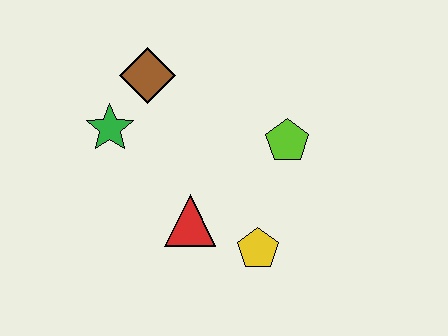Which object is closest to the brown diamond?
The green star is closest to the brown diamond.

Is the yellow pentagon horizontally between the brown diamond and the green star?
No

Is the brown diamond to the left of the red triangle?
Yes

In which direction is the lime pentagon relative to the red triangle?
The lime pentagon is to the right of the red triangle.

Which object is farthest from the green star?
The yellow pentagon is farthest from the green star.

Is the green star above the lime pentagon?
Yes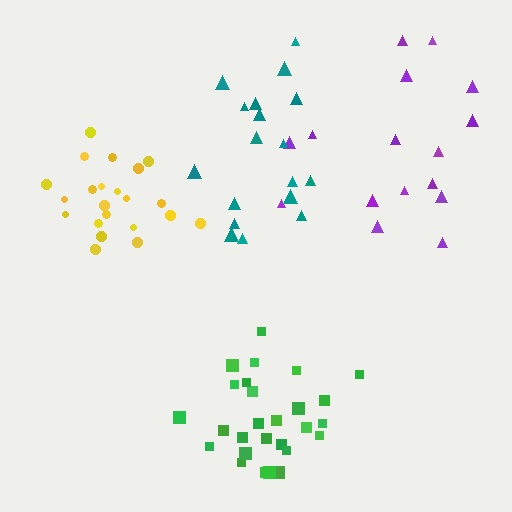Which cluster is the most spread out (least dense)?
Purple.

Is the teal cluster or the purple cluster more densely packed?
Teal.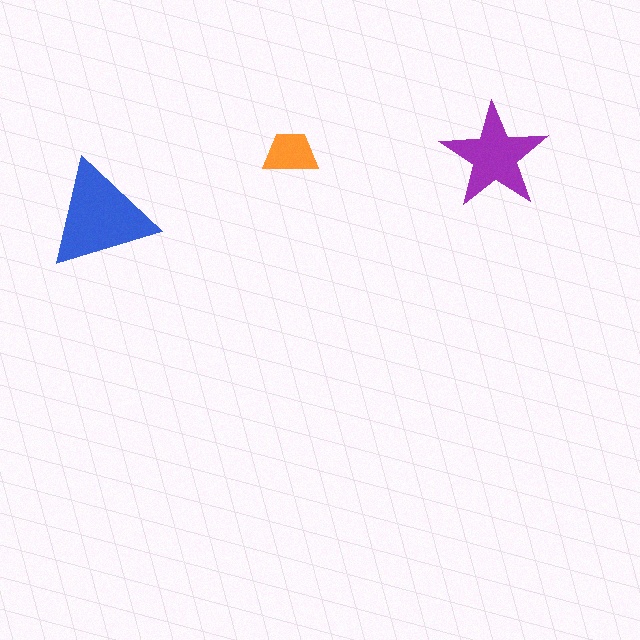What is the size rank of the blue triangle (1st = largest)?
1st.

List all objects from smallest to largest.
The orange trapezoid, the purple star, the blue triangle.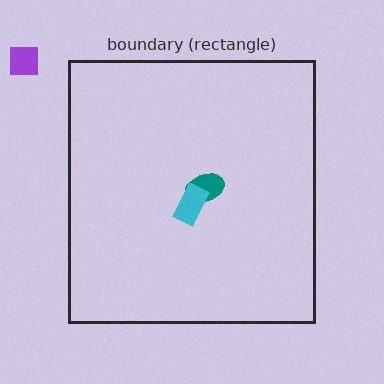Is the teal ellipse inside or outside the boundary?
Inside.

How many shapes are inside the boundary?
2 inside, 1 outside.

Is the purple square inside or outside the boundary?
Outside.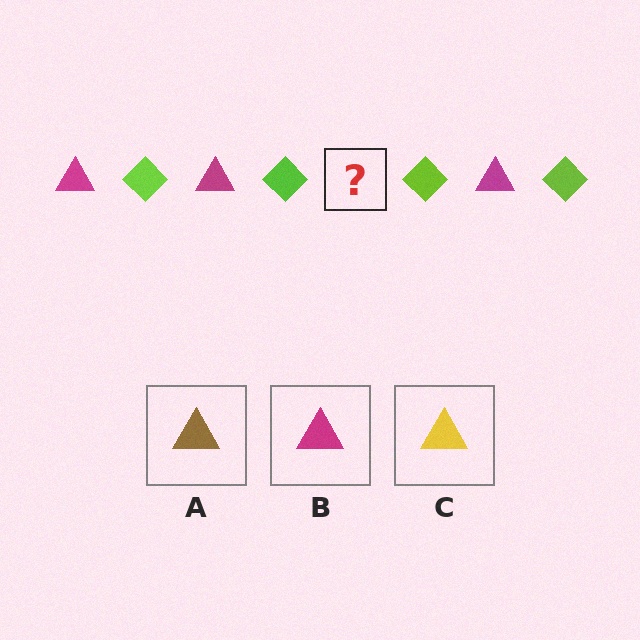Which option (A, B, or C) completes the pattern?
B.